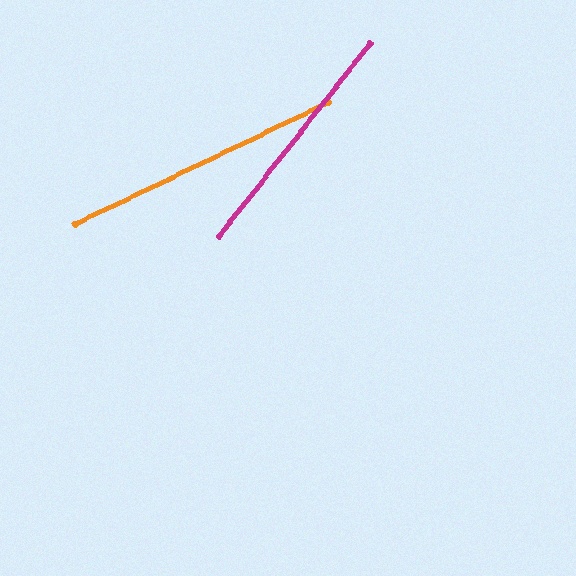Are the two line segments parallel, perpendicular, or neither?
Neither parallel nor perpendicular — they differ by about 26°.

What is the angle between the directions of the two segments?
Approximately 26 degrees.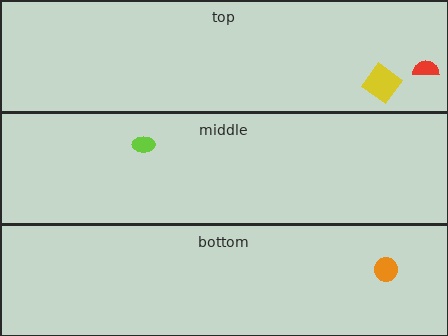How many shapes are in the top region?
2.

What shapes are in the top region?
The red semicircle, the yellow diamond.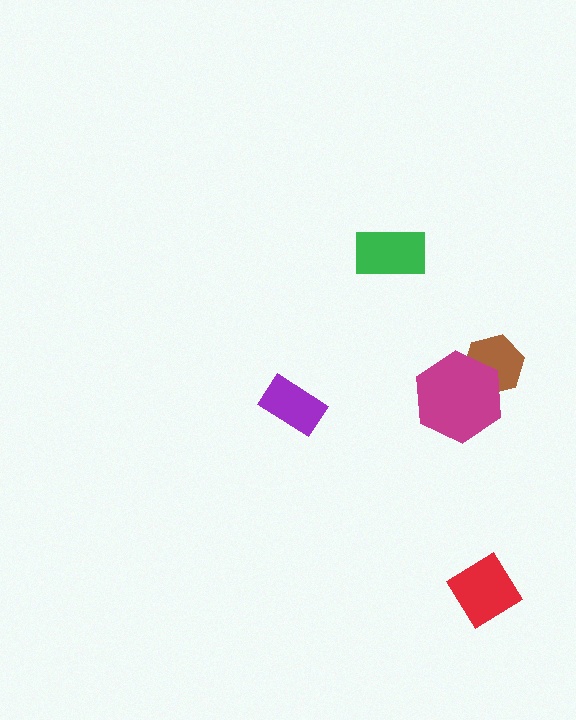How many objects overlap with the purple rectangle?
0 objects overlap with the purple rectangle.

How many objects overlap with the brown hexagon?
1 object overlaps with the brown hexagon.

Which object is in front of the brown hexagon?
The magenta hexagon is in front of the brown hexagon.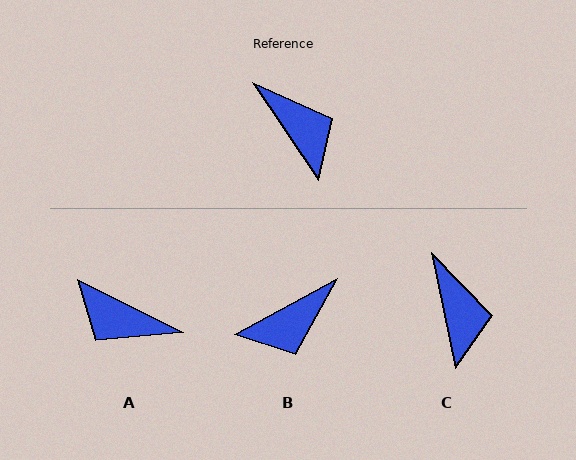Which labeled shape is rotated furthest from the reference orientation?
A, about 150 degrees away.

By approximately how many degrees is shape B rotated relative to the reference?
Approximately 95 degrees clockwise.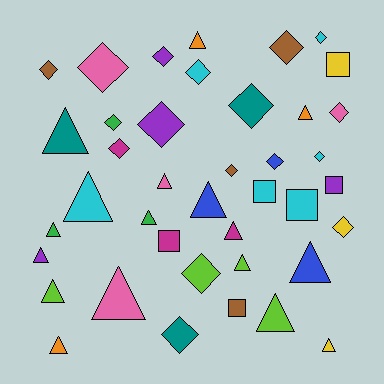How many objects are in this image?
There are 40 objects.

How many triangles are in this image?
There are 17 triangles.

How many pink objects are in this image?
There are 4 pink objects.